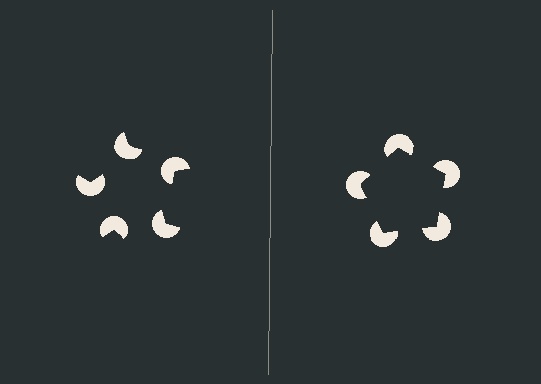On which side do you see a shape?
An illusory pentagon appears on the right side. On the left side the wedge cuts are rotated, so no coherent shape forms.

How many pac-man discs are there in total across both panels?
10 — 5 on each side.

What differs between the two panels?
The pac-man discs are positioned identically on both sides; only the wedge orientations differ. On the right they align to a pentagon; on the left they are misaligned.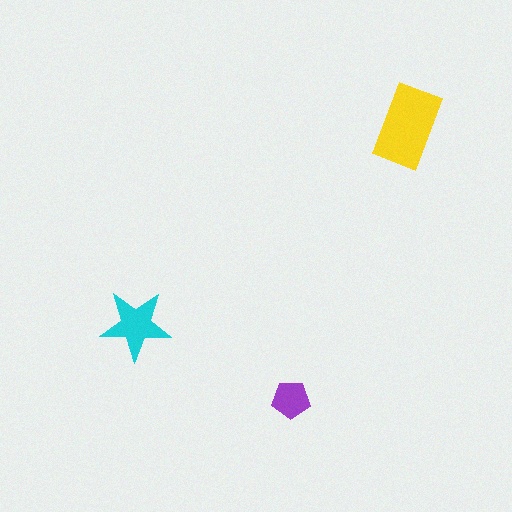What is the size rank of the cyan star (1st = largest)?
2nd.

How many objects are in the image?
There are 3 objects in the image.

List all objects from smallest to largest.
The purple pentagon, the cyan star, the yellow rectangle.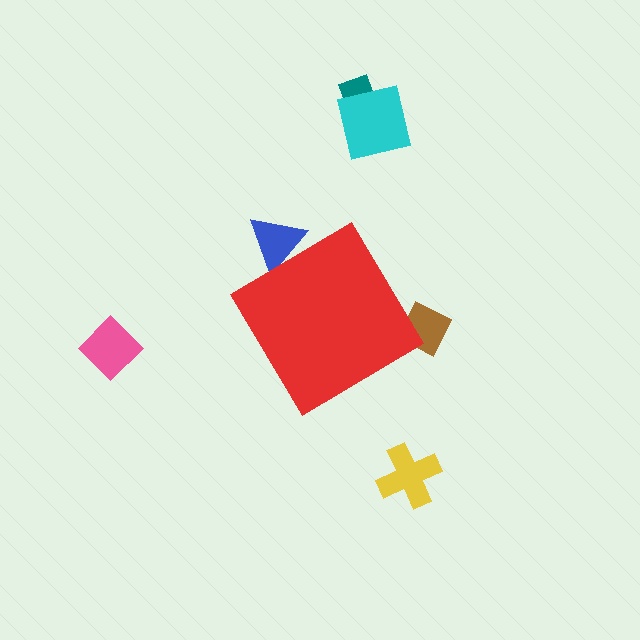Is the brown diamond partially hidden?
Yes, the brown diamond is partially hidden behind the red diamond.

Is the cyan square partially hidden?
No, the cyan square is fully visible.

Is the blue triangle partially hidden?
Yes, the blue triangle is partially hidden behind the red diamond.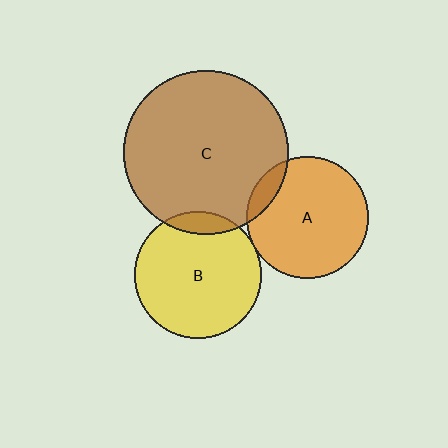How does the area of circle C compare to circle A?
Approximately 1.8 times.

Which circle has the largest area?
Circle C (brown).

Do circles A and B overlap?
Yes.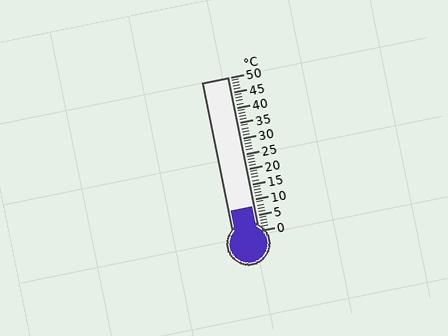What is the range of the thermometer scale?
The thermometer scale ranges from 0°C to 50°C.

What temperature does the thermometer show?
The thermometer shows approximately 8°C.